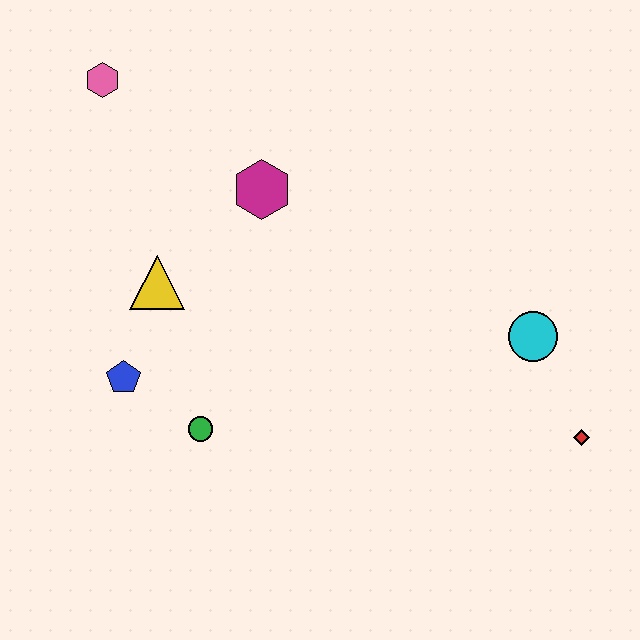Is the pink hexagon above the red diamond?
Yes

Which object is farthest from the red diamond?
The pink hexagon is farthest from the red diamond.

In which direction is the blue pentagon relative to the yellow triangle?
The blue pentagon is below the yellow triangle.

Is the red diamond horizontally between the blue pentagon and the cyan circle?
No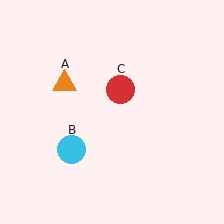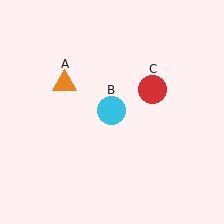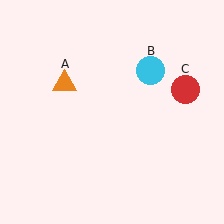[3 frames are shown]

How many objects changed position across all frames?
2 objects changed position: cyan circle (object B), red circle (object C).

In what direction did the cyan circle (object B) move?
The cyan circle (object B) moved up and to the right.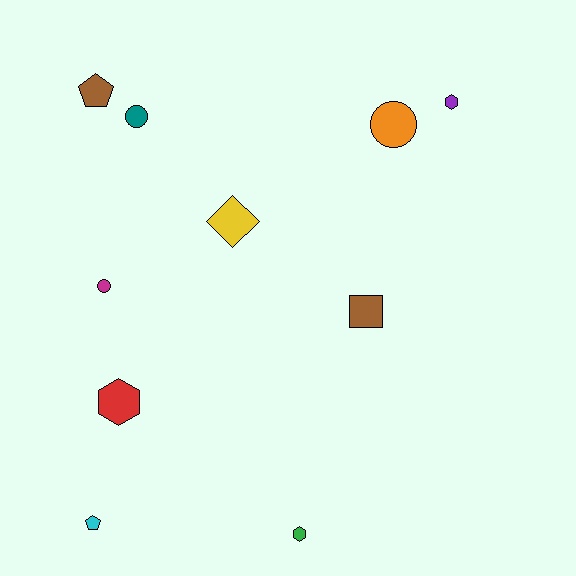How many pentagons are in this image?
There are 2 pentagons.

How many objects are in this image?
There are 10 objects.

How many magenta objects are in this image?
There is 1 magenta object.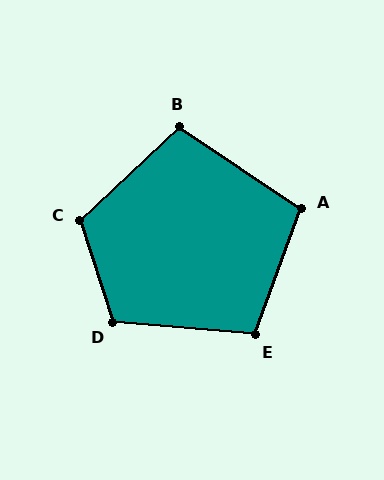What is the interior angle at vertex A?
Approximately 104 degrees (obtuse).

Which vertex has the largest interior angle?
C, at approximately 115 degrees.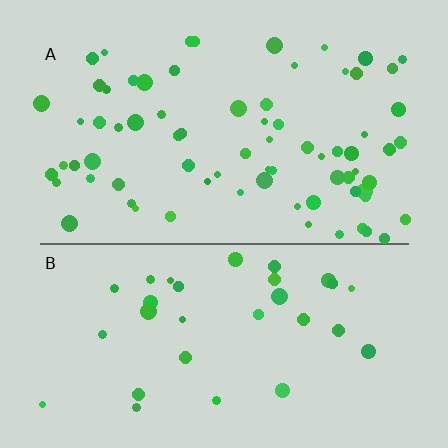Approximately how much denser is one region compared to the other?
Approximately 2.3× — region A over region B.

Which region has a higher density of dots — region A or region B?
A (the top).